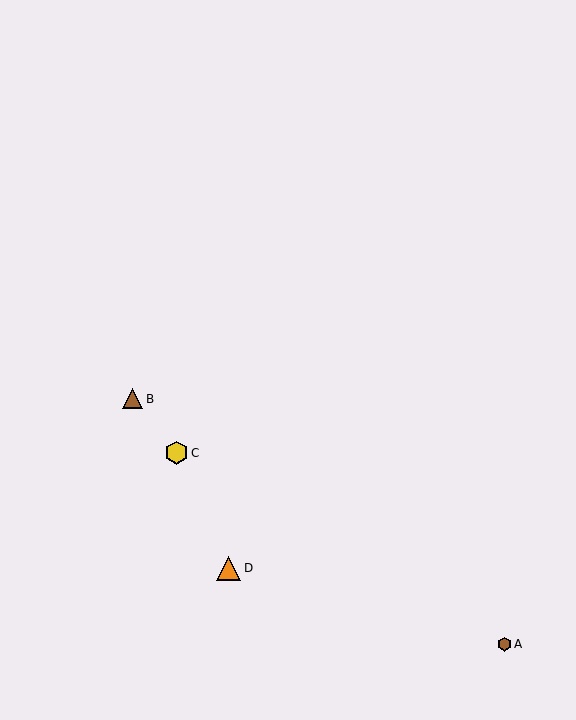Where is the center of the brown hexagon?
The center of the brown hexagon is at (504, 644).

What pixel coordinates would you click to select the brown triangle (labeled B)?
Click at (133, 399) to select the brown triangle B.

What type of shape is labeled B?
Shape B is a brown triangle.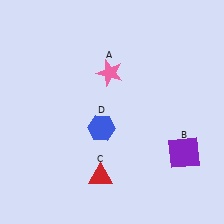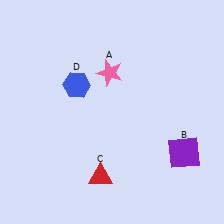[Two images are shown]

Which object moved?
The blue hexagon (D) moved up.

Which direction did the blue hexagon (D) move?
The blue hexagon (D) moved up.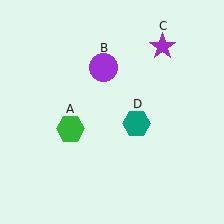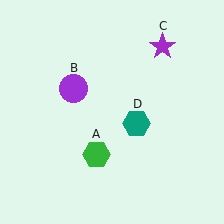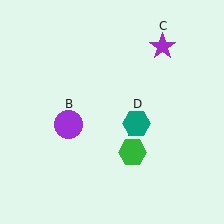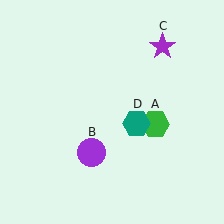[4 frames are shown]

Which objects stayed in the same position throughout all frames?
Purple star (object C) and teal hexagon (object D) remained stationary.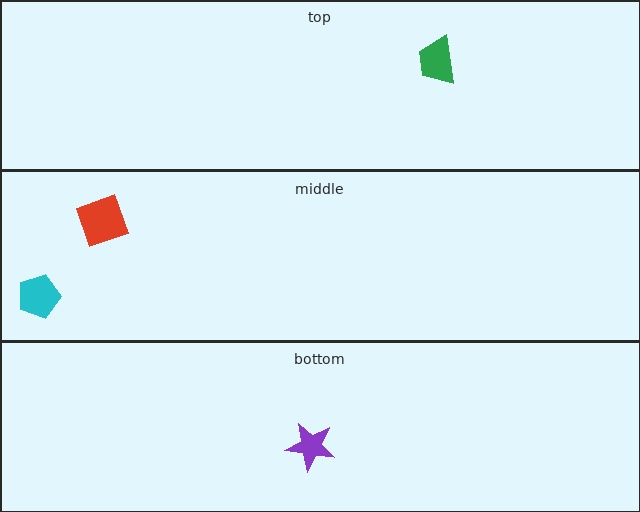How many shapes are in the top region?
1.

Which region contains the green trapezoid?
The top region.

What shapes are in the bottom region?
The purple star.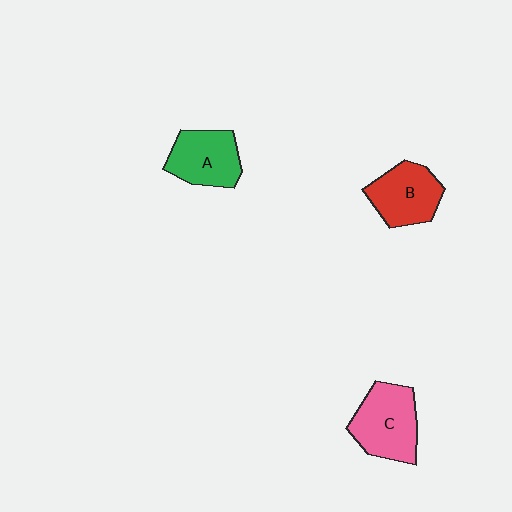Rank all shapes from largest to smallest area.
From largest to smallest: C (pink), B (red), A (green).